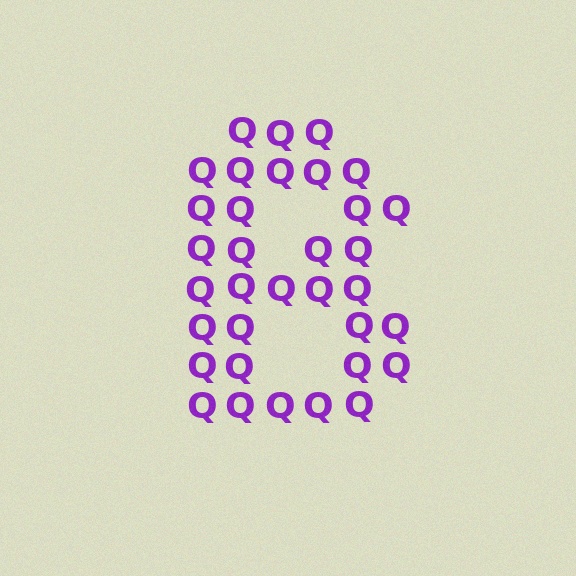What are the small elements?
The small elements are letter Q's.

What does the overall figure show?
The overall figure shows the digit 8.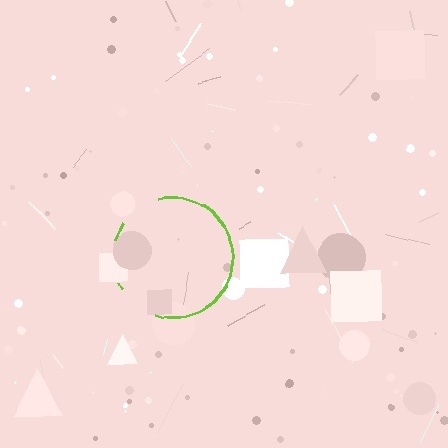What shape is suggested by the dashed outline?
The dashed outline suggests a circle.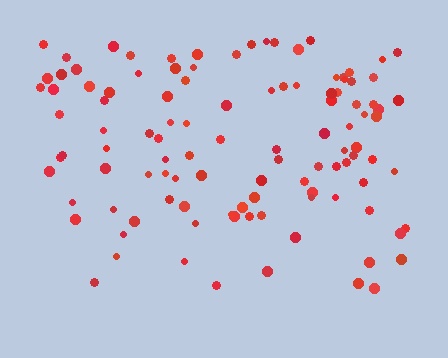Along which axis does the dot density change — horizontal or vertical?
Vertical.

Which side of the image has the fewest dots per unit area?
The bottom.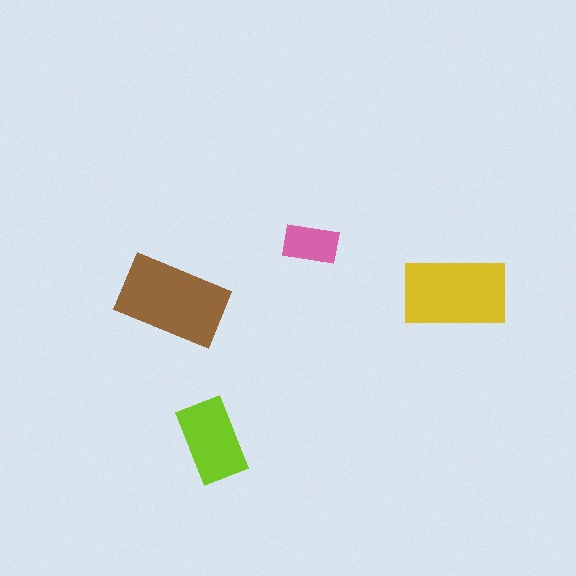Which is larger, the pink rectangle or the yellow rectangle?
The yellow one.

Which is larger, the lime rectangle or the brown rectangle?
The brown one.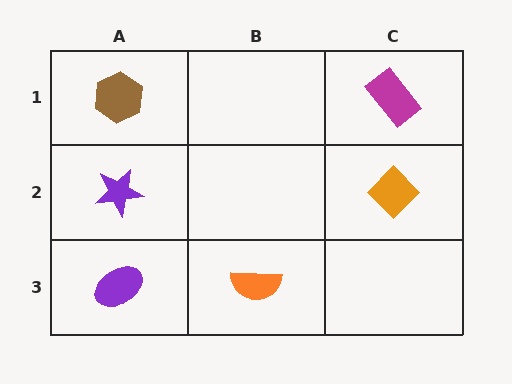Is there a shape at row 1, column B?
No, that cell is empty.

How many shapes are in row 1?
2 shapes.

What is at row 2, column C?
An orange diamond.